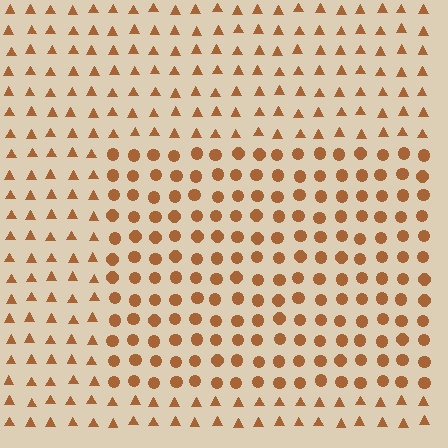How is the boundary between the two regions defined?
The boundary is defined by a change in element shape: circles inside vs. triangles outside. All elements share the same color and spacing.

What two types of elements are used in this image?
The image uses circles inside the rectangle region and triangles outside it.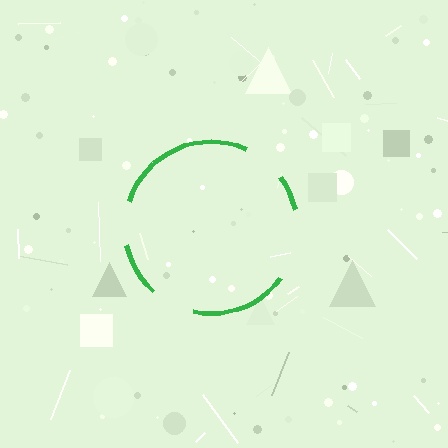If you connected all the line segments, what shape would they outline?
They would outline a circle.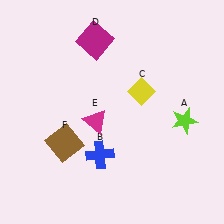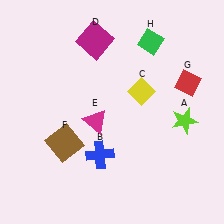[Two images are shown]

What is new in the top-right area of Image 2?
A green diamond (H) was added in the top-right area of Image 2.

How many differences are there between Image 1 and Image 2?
There are 2 differences between the two images.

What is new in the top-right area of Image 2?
A red diamond (G) was added in the top-right area of Image 2.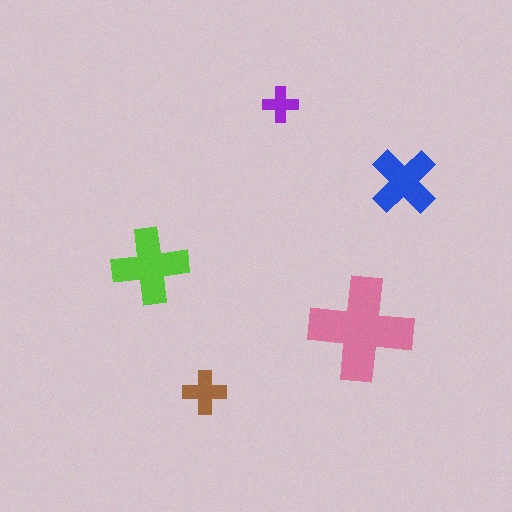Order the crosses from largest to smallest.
the pink one, the lime one, the blue one, the brown one, the purple one.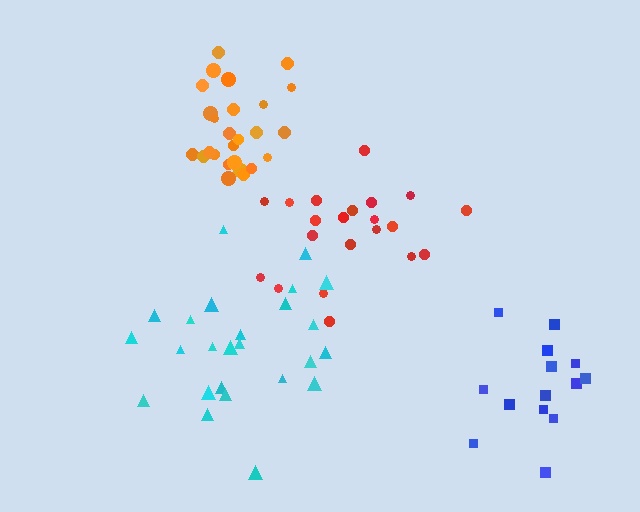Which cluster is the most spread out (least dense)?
Blue.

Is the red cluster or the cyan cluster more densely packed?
Cyan.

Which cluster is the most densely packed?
Orange.